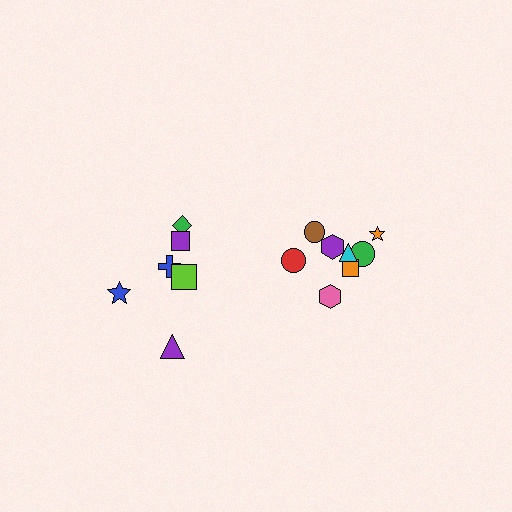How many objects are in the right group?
There are 8 objects.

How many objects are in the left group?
There are 6 objects.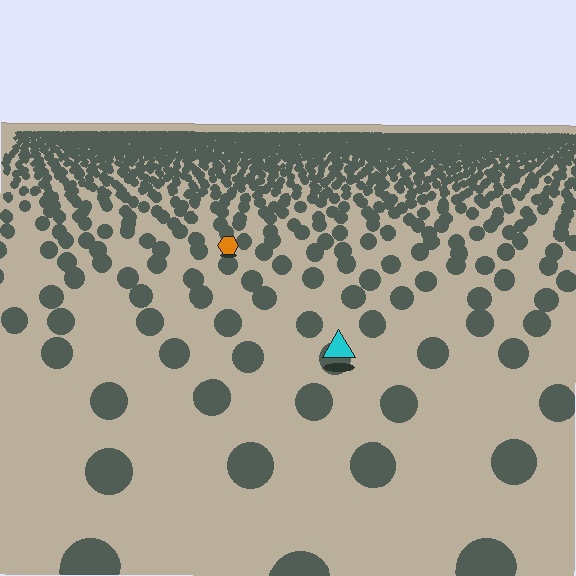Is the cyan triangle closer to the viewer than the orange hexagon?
Yes. The cyan triangle is closer — you can tell from the texture gradient: the ground texture is coarser near it.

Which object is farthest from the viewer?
The orange hexagon is farthest from the viewer. It appears smaller and the ground texture around it is denser.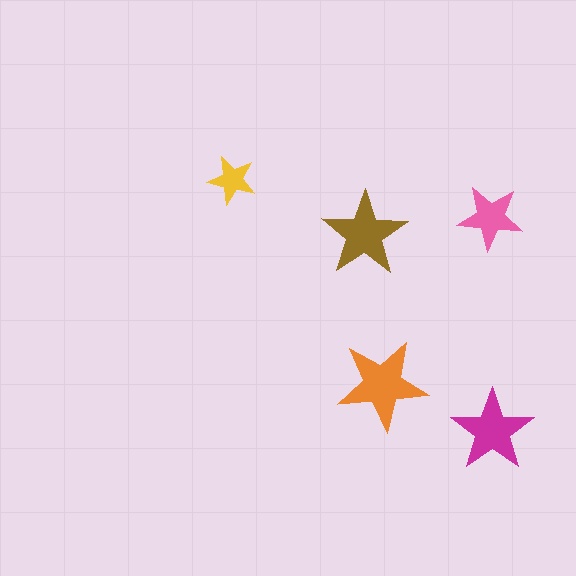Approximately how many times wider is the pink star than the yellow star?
About 1.5 times wider.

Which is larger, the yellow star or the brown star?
The brown one.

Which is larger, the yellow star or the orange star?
The orange one.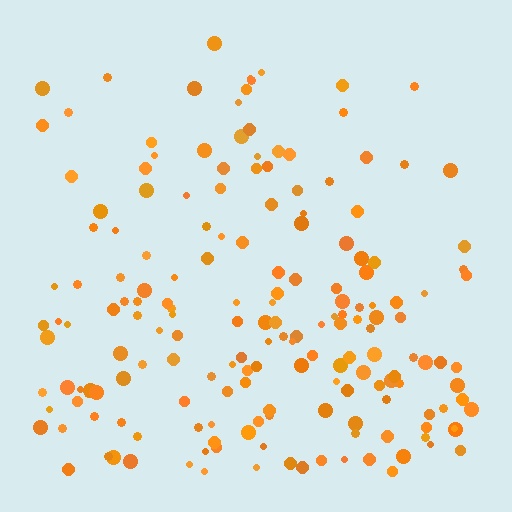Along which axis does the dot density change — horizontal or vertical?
Vertical.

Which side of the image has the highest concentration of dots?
The bottom.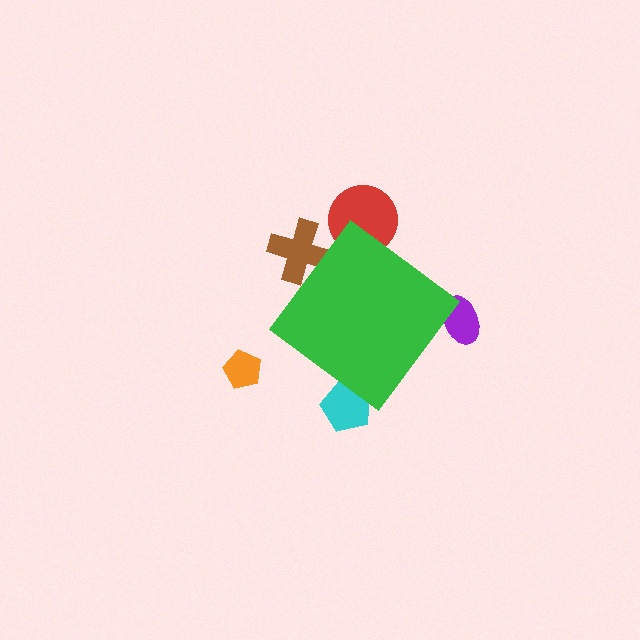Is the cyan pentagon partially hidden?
Yes, the cyan pentagon is partially hidden behind the green diamond.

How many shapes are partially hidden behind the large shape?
4 shapes are partially hidden.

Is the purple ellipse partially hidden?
Yes, the purple ellipse is partially hidden behind the green diamond.